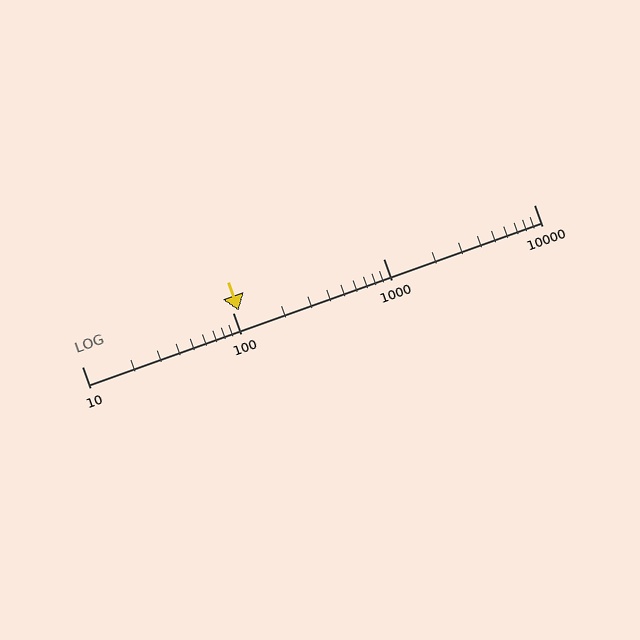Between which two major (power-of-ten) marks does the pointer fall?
The pointer is between 100 and 1000.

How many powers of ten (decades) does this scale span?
The scale spans 3 decades, from 10 to 10000.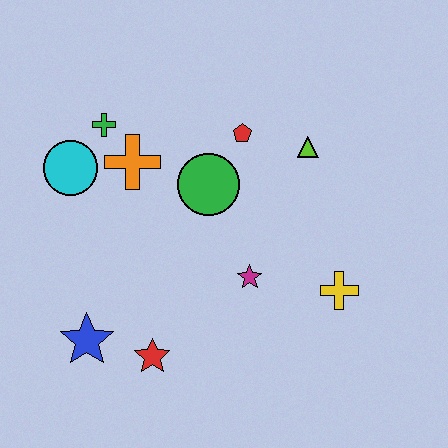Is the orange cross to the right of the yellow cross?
No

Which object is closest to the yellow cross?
The magenta star is closest to the yellow cross.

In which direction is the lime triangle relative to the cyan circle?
The lime triangle is to the right of the cyan circle.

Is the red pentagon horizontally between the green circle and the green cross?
No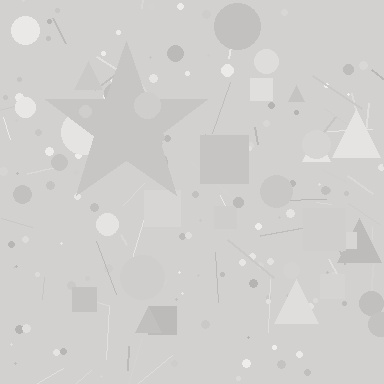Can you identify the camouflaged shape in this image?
The camouflaged shape is a star.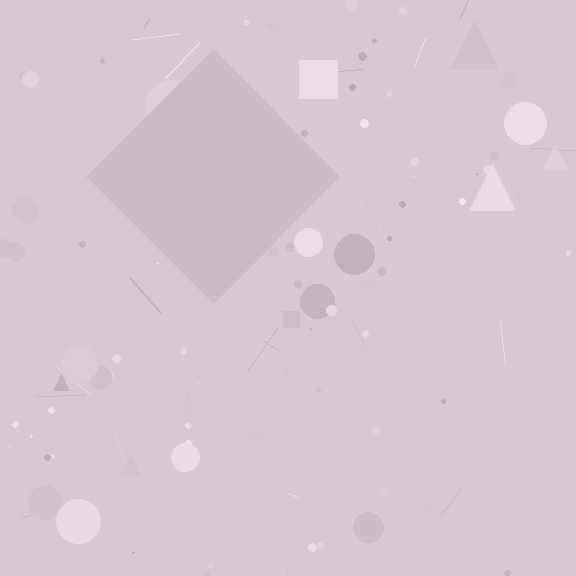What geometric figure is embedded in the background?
A diamond is embedded in the background.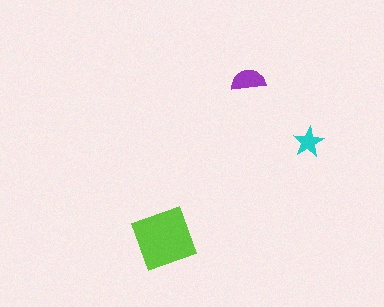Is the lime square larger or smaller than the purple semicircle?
Larger.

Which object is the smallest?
The cyan star.